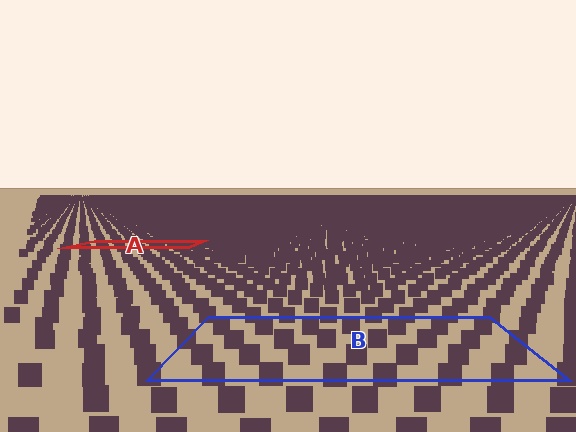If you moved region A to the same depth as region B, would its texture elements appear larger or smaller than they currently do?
They would appear larger. At a closer depth, the same texture elements are projected at a bigger on-screen size.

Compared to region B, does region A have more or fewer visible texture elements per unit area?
Region A has more texture elements per unit area — they are packed more densely because it is farther away.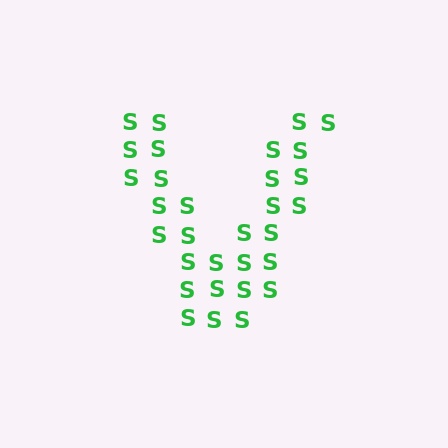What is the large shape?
The large shape is the letter V.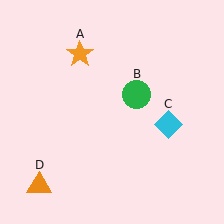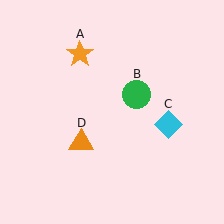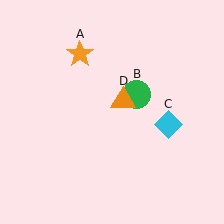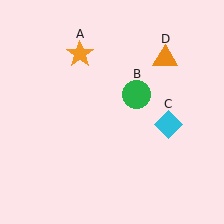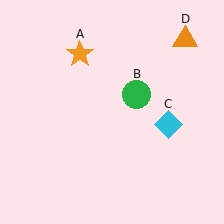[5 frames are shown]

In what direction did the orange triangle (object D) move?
The orange triangle (object D) moved up and to the right.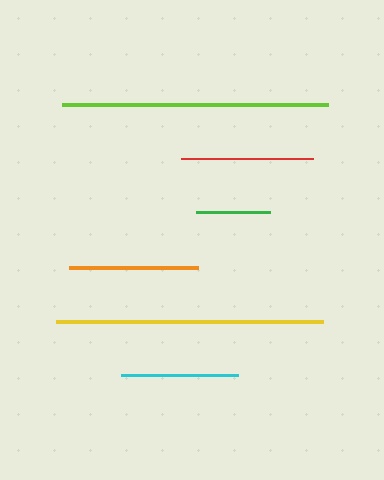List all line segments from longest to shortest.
From longest to shortest: yellow, lime, red, orange, cyan, green.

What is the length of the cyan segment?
The cyan segment is approximately 118 pixels long.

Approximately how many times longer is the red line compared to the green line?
The red line is approximately 1.8 times the length of the green line.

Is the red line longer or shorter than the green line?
The red line is longer than the green line.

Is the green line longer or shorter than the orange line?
The orange line is longer than the green line.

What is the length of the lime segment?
The lime segment is approximately 265 pixels long.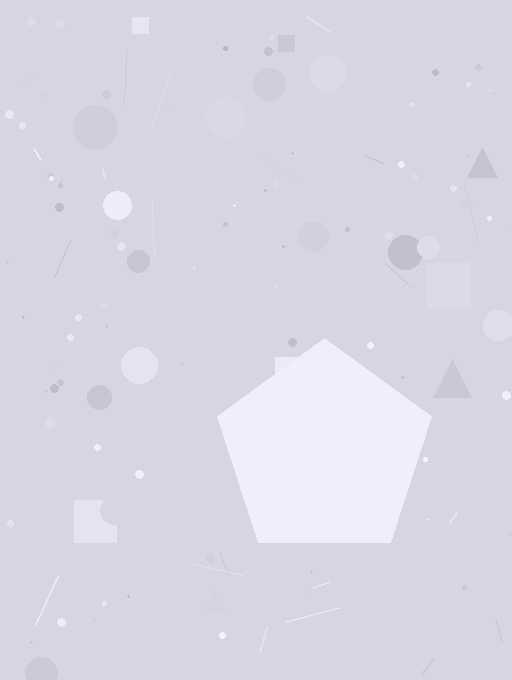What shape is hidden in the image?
A pentagon is hidden in the image.